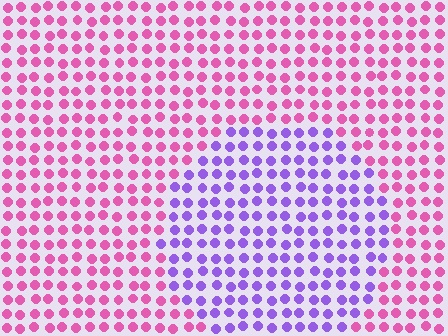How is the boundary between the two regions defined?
The boundary is defined purely by a slight shift in hue (about 56 degrees). Spacing, size, and orientation are identical on both sides.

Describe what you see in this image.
The image is filled with small pink elements in a uniform arrangement. A circle-shaped region is visible where the elements are tinted to a slightly different hue, forming a subtle color boundary.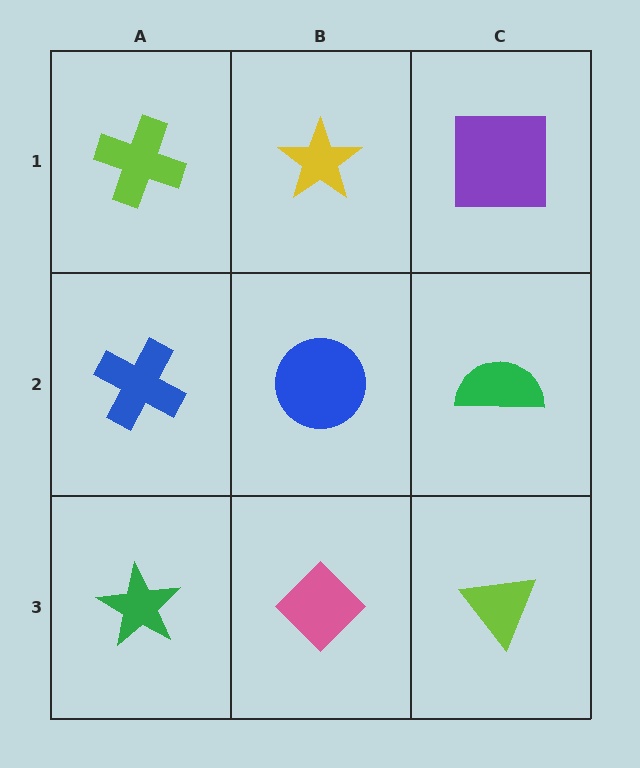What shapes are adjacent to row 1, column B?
A blue circle (row 2, column B), a lime cross (row 1, column A), a purple square (row 1, column C).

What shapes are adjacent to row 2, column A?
A lime cross (row 1, column A), a green star (row 3, column A), a blue circle (row 2, column B).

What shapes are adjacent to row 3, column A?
A blue cross (row 2, column A), a pink diamond (row 3, column B).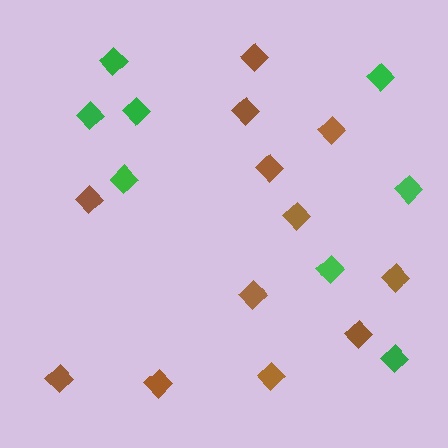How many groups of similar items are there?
There are 2 groups: one group of brown diamonds (12) and one group of green diamonds (8).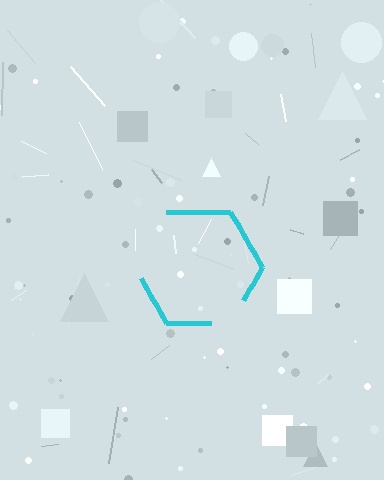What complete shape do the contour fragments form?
The contour fragments form a hexagon.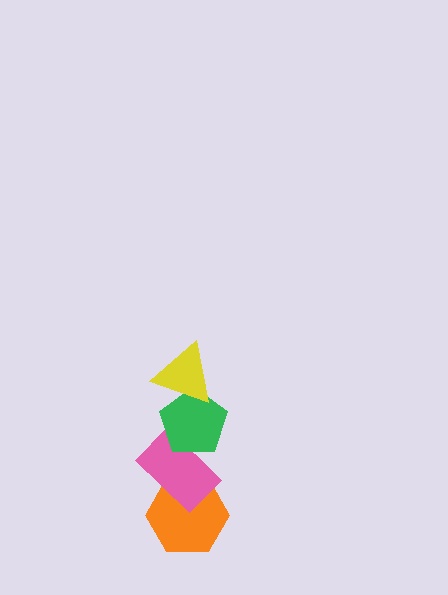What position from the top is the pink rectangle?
The pink rectangle is 3rd from the top.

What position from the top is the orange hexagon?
The orange hexagon is 4th from the top.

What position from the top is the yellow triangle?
The yellow triangle is 1st from the top.